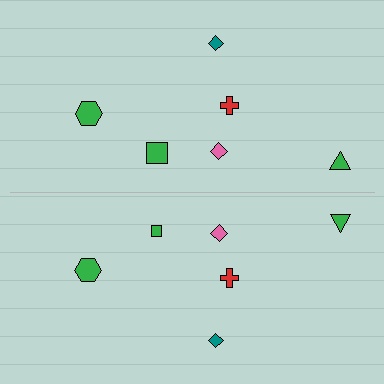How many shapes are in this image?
There are 12 shapes in this image.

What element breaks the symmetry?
The green square on the bottom side has a different size than its mirror counterpart.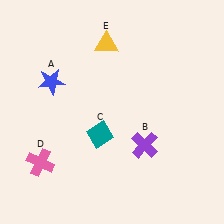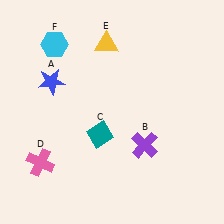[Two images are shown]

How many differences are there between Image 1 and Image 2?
There is 1 difference between the two images.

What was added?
A cyan hexagon (F) was added in Image 2.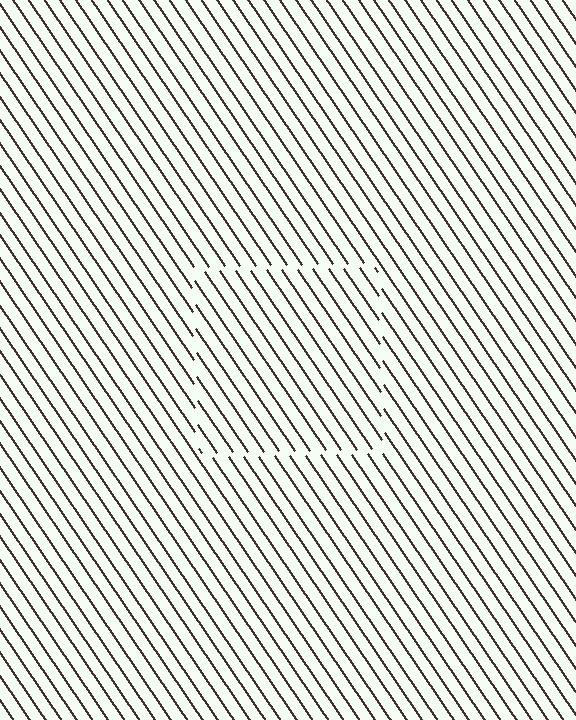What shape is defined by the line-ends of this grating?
An illusory square. The interior of the shape contains the same grating, shifted by half a period — the contour is defined by the phase discontinuity where line-ends from the inner and outer gratings abut.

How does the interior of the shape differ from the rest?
The interior of the shape contains the same grating, shifted by half a period — the contour is defined by the phase discontinuity where line-ends from the inner and outer gratings abut.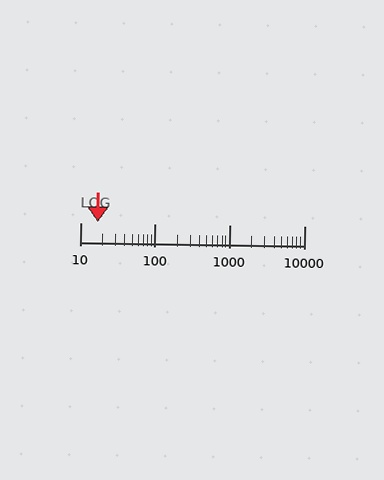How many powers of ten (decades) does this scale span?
The scale spans 3 decades, from 10 to 10000.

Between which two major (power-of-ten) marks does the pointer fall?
The pointer is between 10 and 100.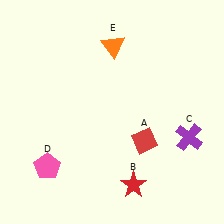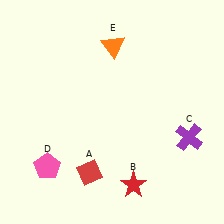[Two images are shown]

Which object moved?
The red diamond (A) moved left.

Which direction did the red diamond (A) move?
The red diamond (A) moved left.